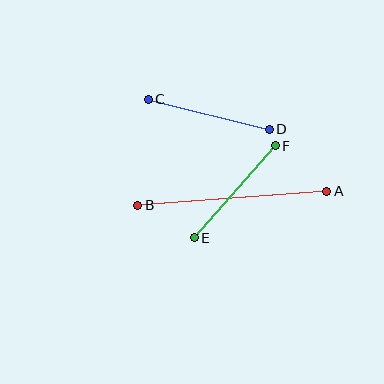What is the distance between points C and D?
The distance is approximately 125 pixels.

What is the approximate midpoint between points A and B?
The midpoint is at approximately (232, 198) pixels.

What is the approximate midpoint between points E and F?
The midpoint is at approximately (235, 192) pixels.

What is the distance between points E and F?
The distance is approximately 123 pixels.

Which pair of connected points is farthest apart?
Points A and B are farthest apart.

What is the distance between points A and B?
The distance is approximately 190 pixels.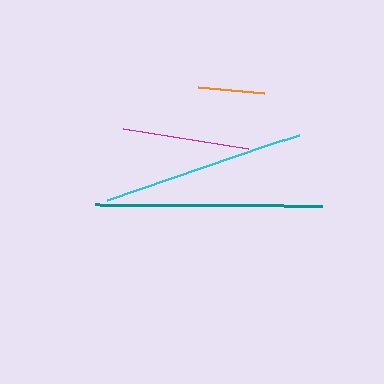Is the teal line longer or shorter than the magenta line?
The teal line is longer than the magenta line.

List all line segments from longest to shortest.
From longest to shortest: teal, cyan, magenta, orange.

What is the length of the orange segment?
The orange segment is approximately 66 pixels long.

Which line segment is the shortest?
The orange line is the shortest at approximately 66 pixels.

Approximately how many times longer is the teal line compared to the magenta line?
The teal line is approximately 1.8 times the length of the magenta line.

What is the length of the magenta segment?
The magenta segment is approximately 127 pixels long.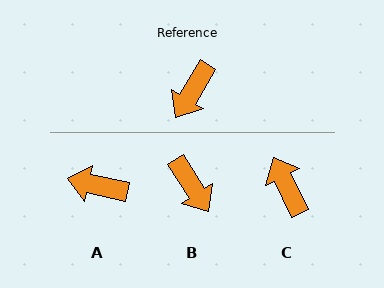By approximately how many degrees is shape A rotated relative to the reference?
Approximately 71 degrees clockwise.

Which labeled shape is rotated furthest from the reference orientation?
C, about 123 degrees away.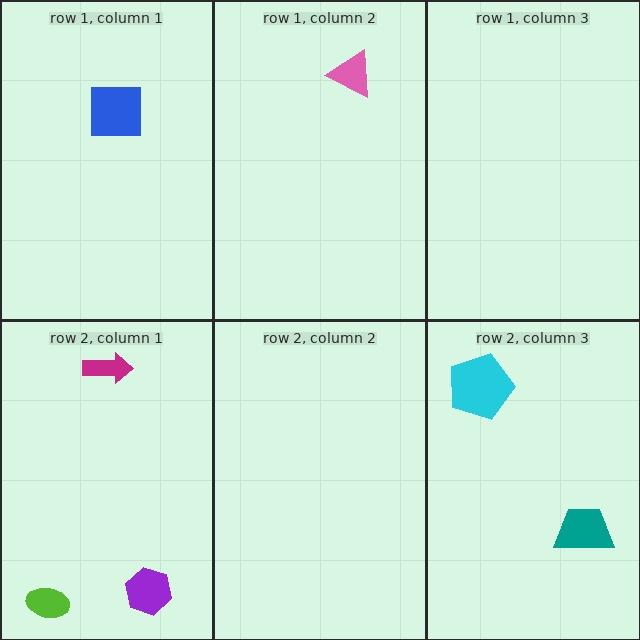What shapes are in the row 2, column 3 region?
The teal trapezoid, the cyan pentagon.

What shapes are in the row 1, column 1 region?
The blue square.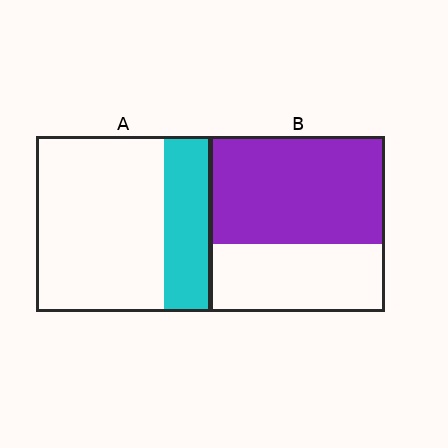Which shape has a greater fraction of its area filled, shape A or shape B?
Shape B.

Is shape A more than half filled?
No.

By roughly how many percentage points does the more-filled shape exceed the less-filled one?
By roughly 35 percentage points (B over A).